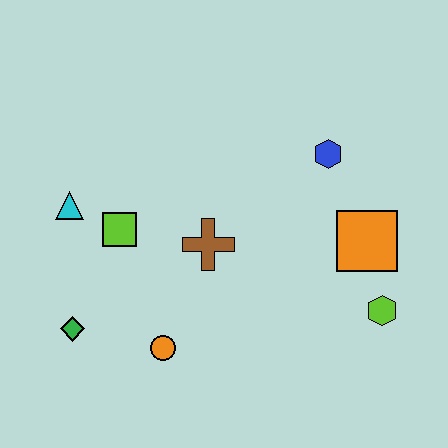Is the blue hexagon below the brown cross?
No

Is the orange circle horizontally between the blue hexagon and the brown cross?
No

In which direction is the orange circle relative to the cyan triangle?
The orange circle is below the cyan triangle.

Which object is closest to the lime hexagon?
The orange square is closest to the lime hexagon.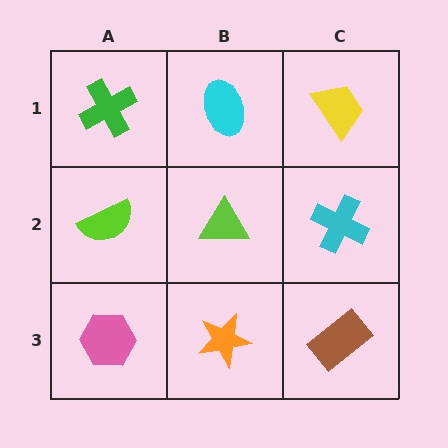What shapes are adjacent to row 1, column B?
A lime triangle (row 2, column B), a green cross (row 1, column A), a yellow trapezoid (row 1, column C).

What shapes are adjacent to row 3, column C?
A cyan cross (row 2, column C), an orange star (row 3, column B).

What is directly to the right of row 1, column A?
A cyan ellipse.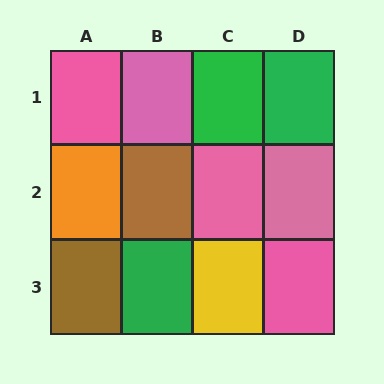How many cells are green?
3 cells are green.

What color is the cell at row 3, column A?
Brown.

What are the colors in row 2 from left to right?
Orange, brown, pink, pink.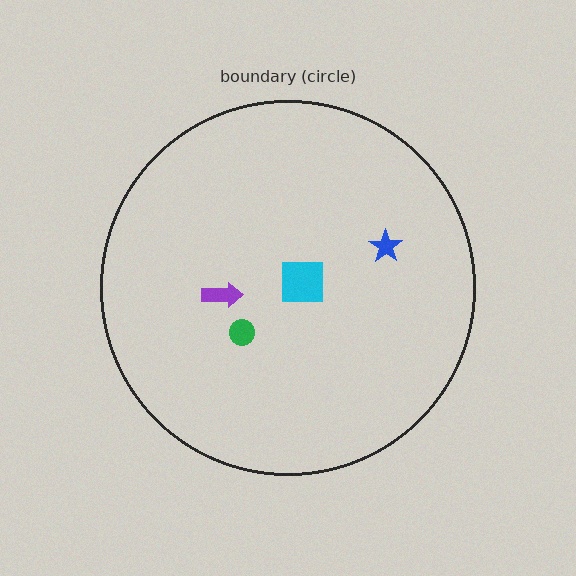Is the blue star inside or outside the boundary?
Inside.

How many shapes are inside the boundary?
4 inside, 0 outside.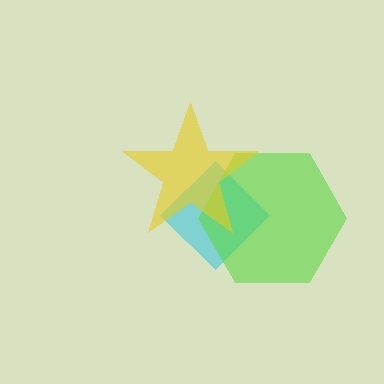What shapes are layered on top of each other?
The layered shapes are: a cyan diamond, a lime hexagon, a yellow star.